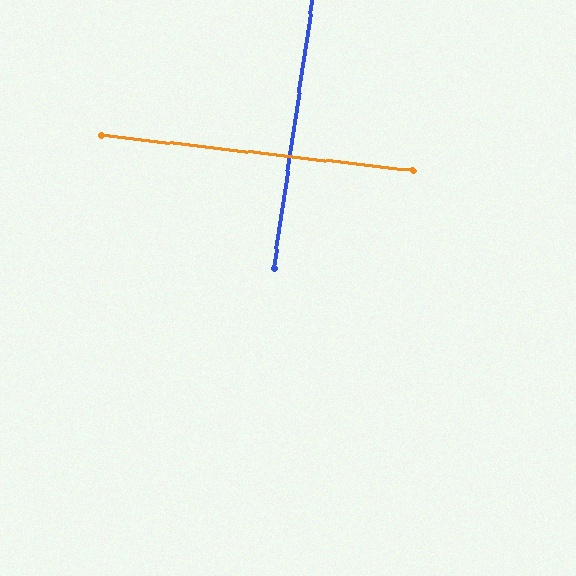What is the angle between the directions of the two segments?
Approximately 88 degrees.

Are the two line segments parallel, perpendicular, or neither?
Perpendicular — they meet at approximately 88°.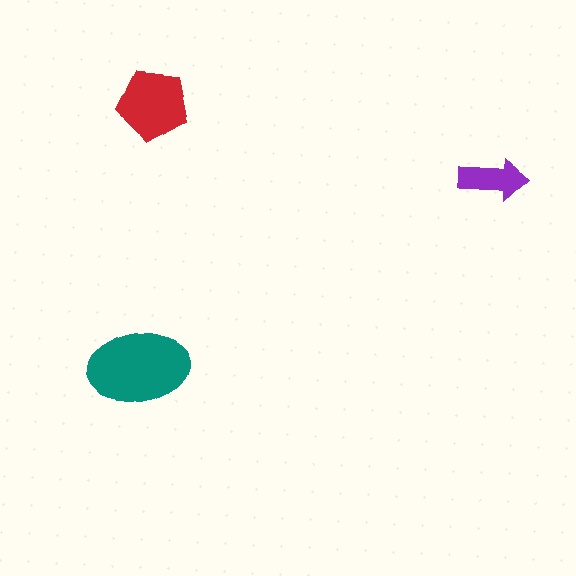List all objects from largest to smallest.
The teal ellipse, the red pentagon, the purple arrow.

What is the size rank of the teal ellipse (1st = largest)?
1st.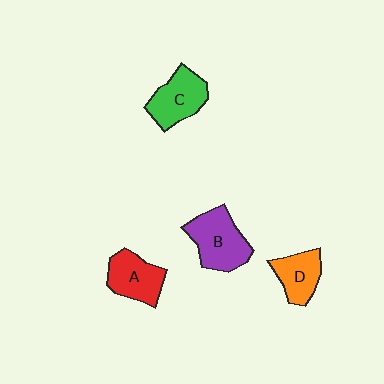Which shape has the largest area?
Shape B (purple).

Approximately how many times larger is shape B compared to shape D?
Approximately 1.4 times.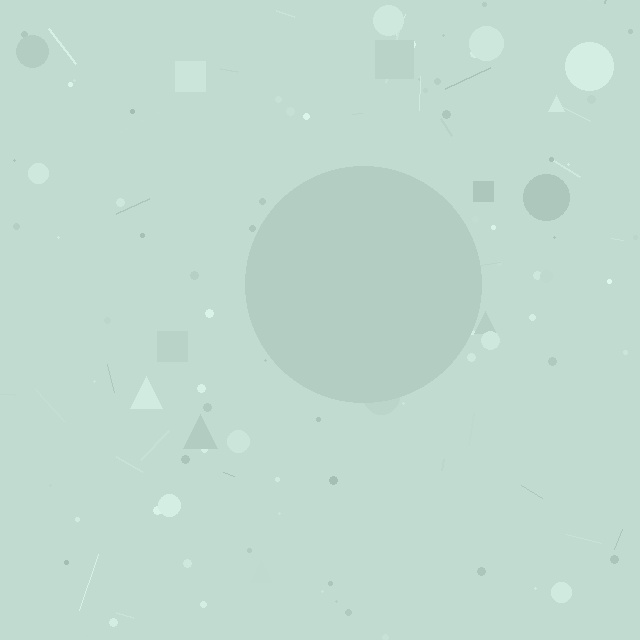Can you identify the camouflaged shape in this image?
The camouflaged shape is a circle.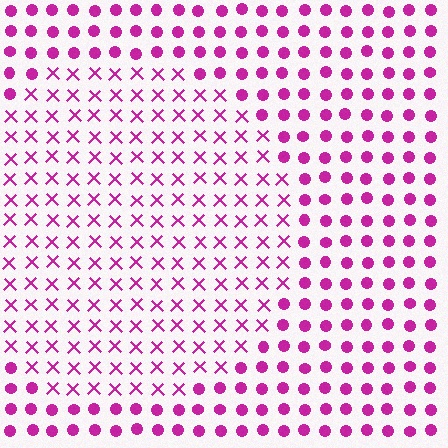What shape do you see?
I see a circle.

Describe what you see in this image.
The image is filled with small magenta elements arranged in a uniform grid. A circle-shaped region contains X marks, while the surrounding area contains circles. The boundary is defined purely by the change in element shape.